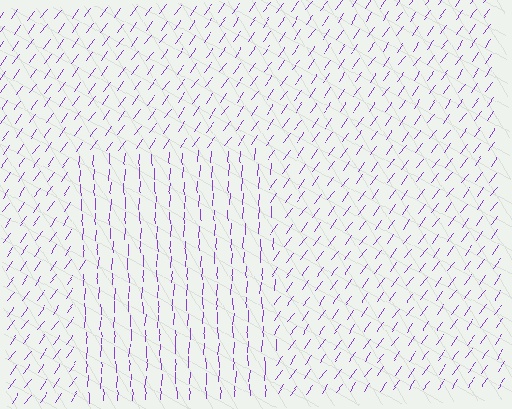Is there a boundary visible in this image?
Yes, there is a texture boundary formed by a change in line orientation.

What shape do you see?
I see a rectangle.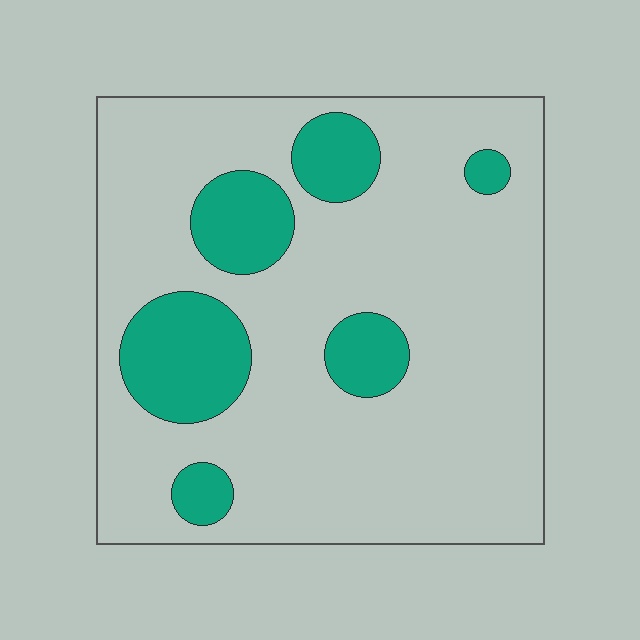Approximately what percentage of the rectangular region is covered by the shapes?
Approximately 20%.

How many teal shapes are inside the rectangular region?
6.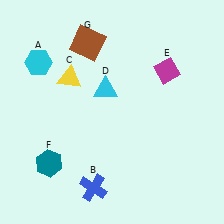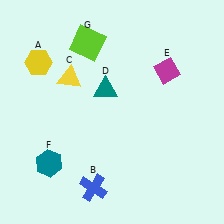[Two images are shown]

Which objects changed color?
A changed from cyan to yellow. D changed from cyan to teal. G changed from brown to lime.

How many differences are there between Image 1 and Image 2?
There are 3 differences between the two images.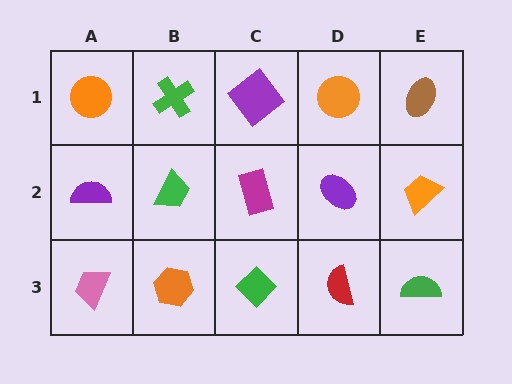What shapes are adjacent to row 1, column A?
A purple semicircle (row 2, column A), a green cross (row 1, column B).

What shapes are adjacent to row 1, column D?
A purple ellipse (row 2, column D), a purple diamond (row 1, column C), a brown ellipse (row 1, column E).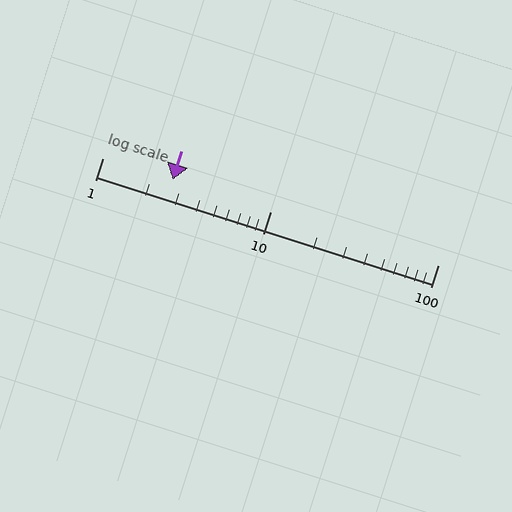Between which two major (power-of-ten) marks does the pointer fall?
The pointer is between 1 and 10.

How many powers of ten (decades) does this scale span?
The scale spans 2 decades, from 1 to 100.